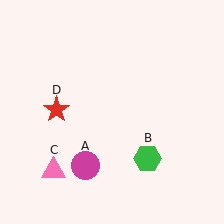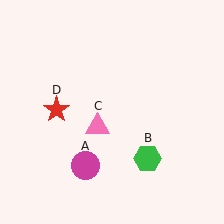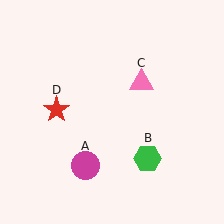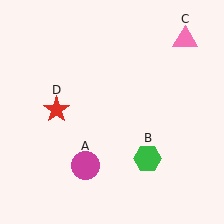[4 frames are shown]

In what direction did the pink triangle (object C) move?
The pink triangle (object C) moved up and to the right.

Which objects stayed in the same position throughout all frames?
Magenta circle (object A) and green hexagon (object B) and red star (object D) remained stationary.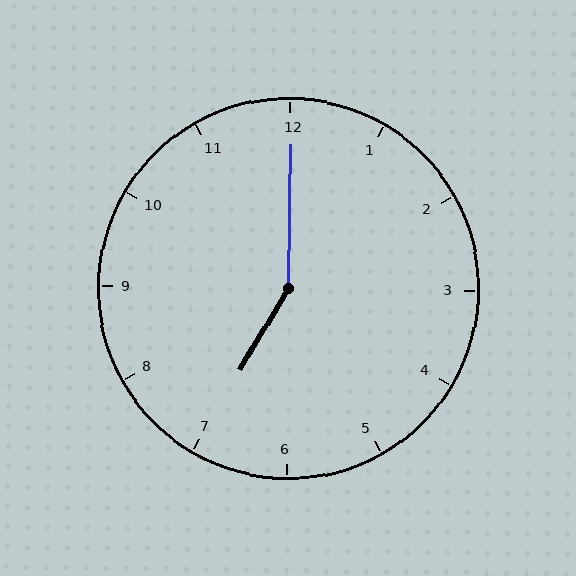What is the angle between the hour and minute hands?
Approximately 150 degrees.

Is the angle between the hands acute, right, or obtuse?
It is obtuse.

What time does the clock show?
7:00.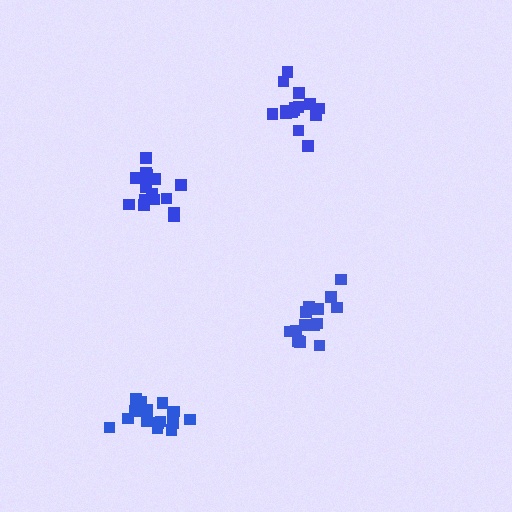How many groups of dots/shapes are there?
There are 4 groups.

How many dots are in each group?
Group 1: 17 dots, Group 2: 15 dots, Group 3: 14 dots, Group 4: 18 dots (64 total).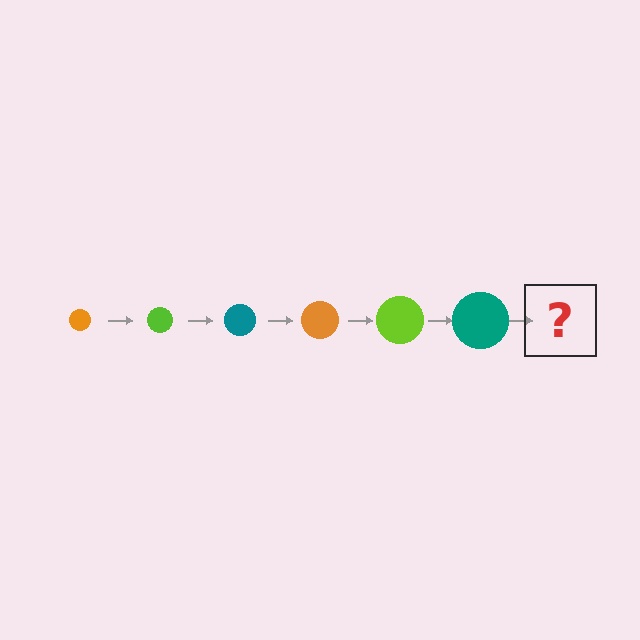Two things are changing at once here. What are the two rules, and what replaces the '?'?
The two rules are that the circle grows larger each step and the color cycles through orange, lime, and teal. The '?' should be an orange circle, larger than the previous one.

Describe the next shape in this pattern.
It should be an orange circle, larger than the previous one.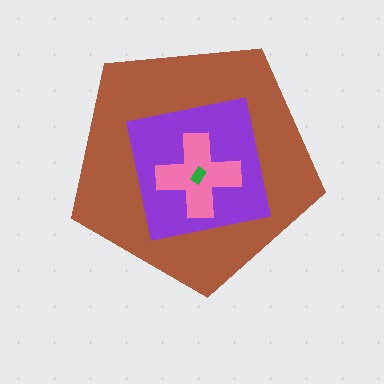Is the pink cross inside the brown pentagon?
Yes.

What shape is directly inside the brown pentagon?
The purple square.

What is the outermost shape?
The brown pentagon.